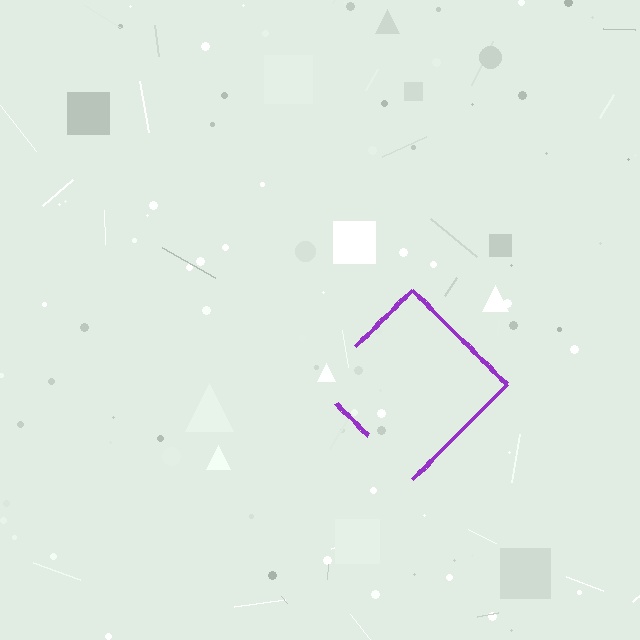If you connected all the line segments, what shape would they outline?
They would outline a diamond.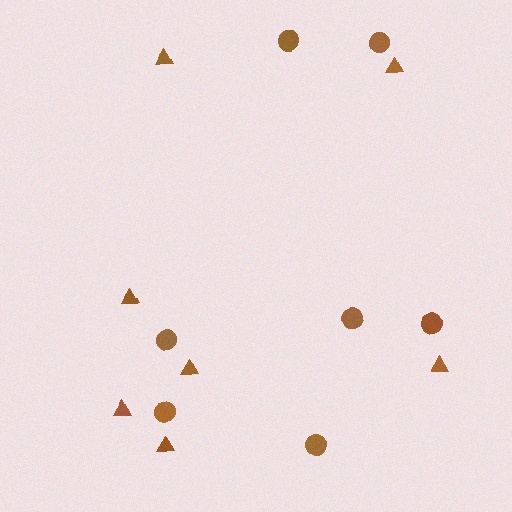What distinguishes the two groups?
There are 2 groups: one group of circles (7) and one group of triangles (7).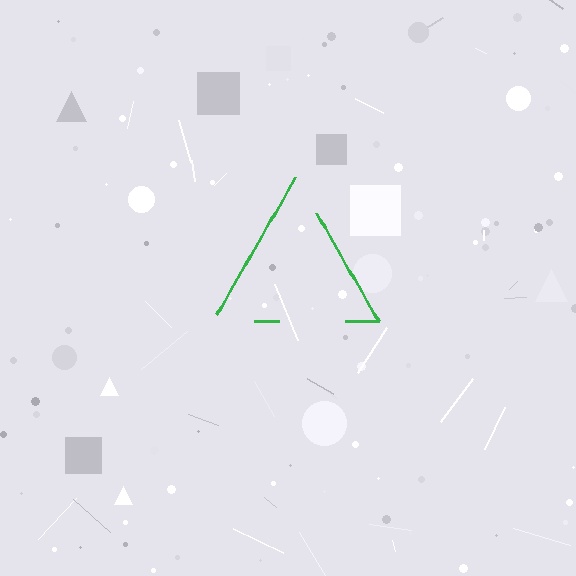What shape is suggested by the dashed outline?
The dashed outline suggests a triangle.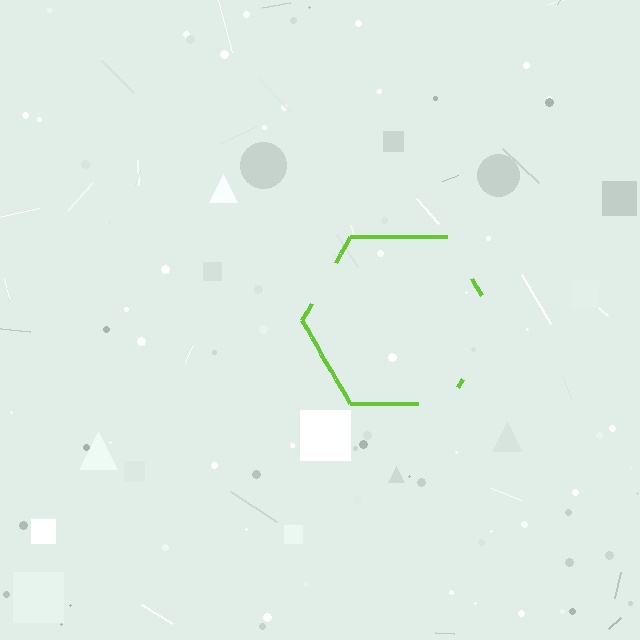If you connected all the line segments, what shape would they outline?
They would outline a hexagon.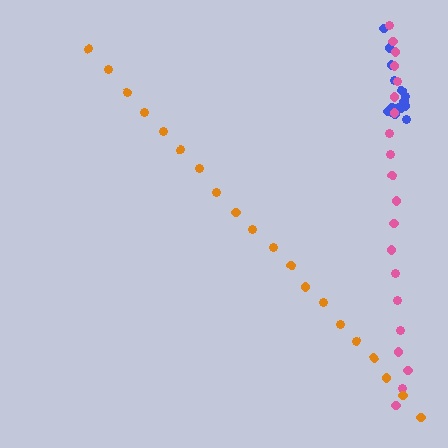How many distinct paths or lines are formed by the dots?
There are 3 distinct paths.